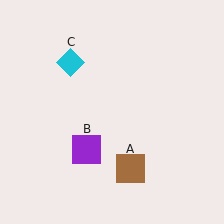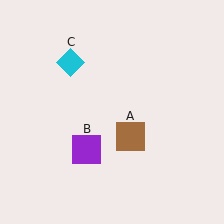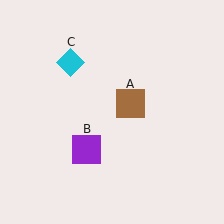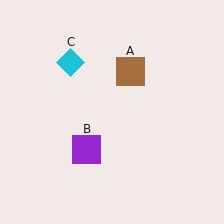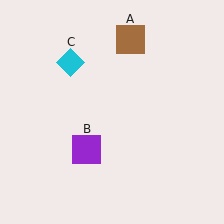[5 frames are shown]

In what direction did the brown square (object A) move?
The brown square (object A) moved up.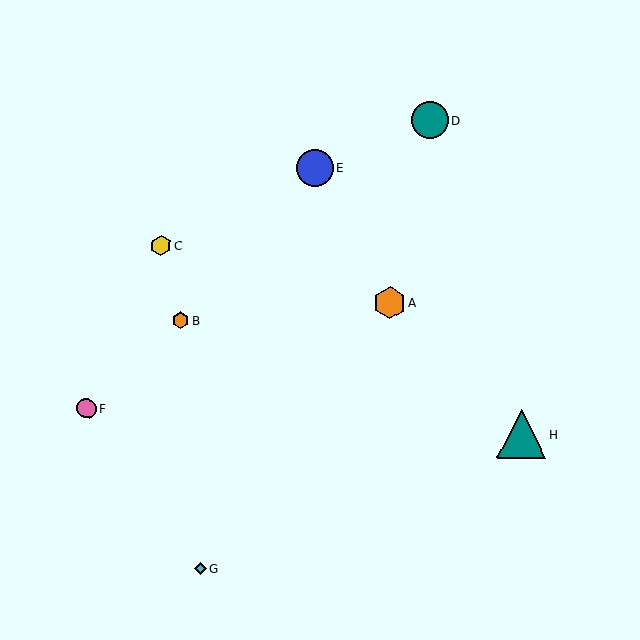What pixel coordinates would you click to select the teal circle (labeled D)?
Click at (430, 120) to select the teal circle D.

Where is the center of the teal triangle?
The center of the teal triangle is at (522, 434).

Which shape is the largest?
The teal triangle (labeled H) is the largest.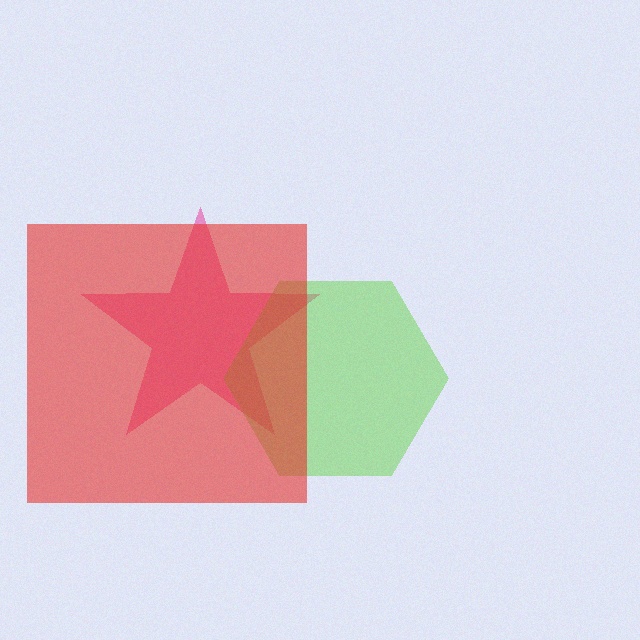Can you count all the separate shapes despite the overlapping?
Yes, there are 3 separate shapes.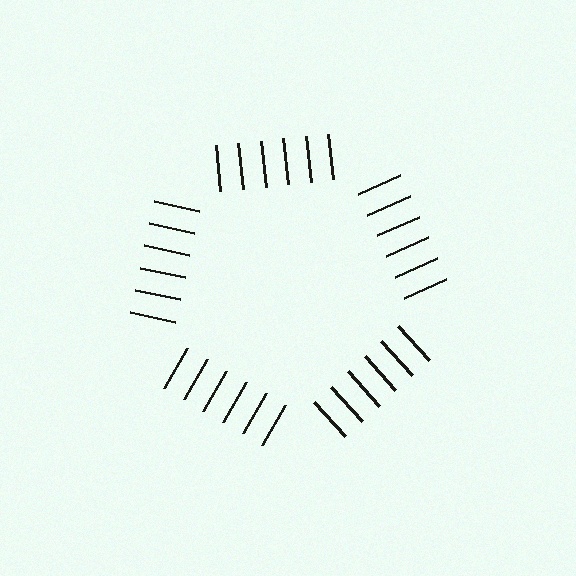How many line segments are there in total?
30 — 6 along each of the 5 edges.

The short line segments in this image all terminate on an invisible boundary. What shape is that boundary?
An illusory pentagon — the line segments terminate on its edges but no continuous stroke is drawn.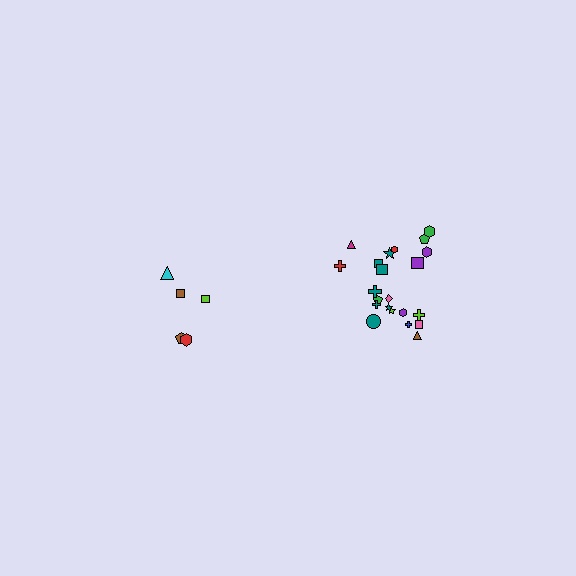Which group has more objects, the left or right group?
The right group.